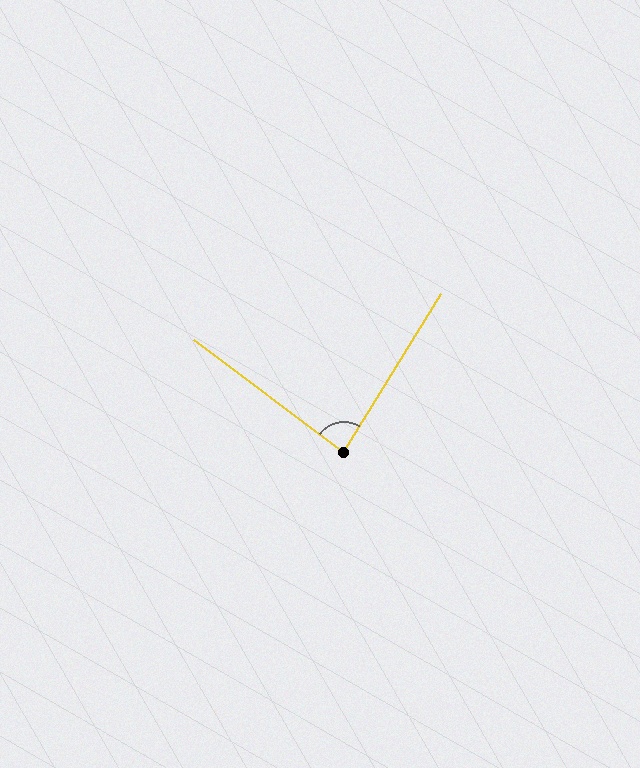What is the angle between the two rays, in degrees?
Approximately 85 degrees.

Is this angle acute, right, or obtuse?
It is acute.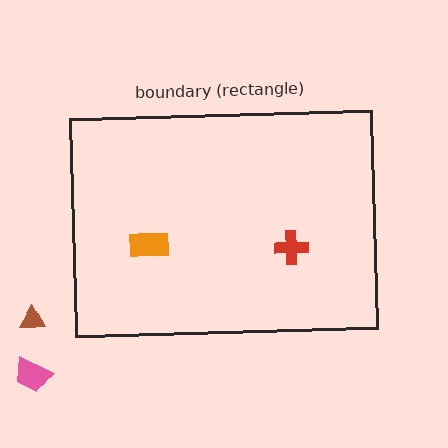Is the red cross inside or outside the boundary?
Inside.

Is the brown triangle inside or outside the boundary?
Outside.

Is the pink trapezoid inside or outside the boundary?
Outside.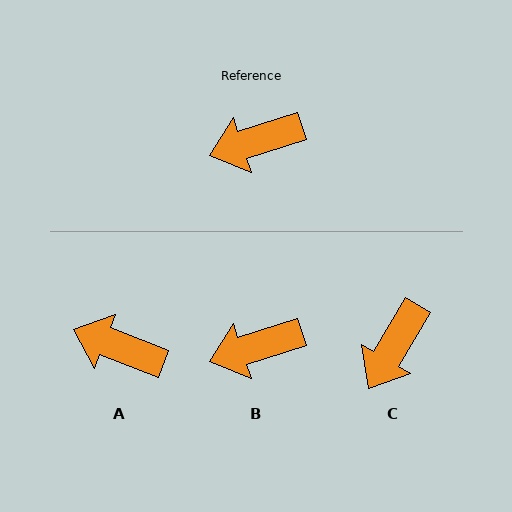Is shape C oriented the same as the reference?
No, it is off by about 42 degrees.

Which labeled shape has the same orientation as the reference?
B.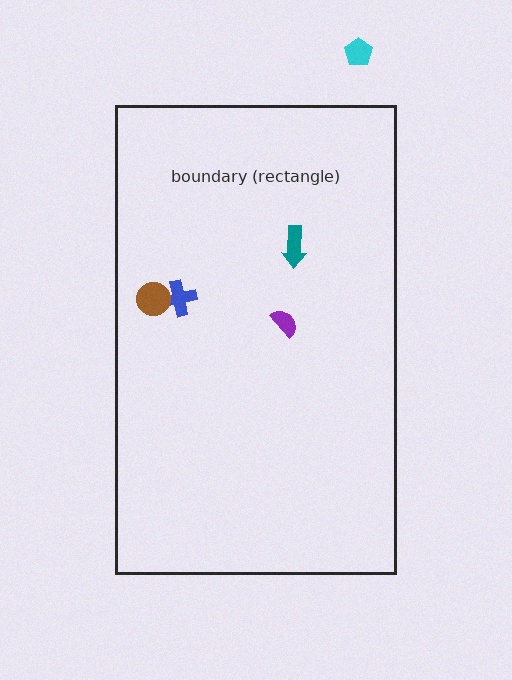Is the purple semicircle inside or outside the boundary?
Inside.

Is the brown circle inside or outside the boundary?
Inside.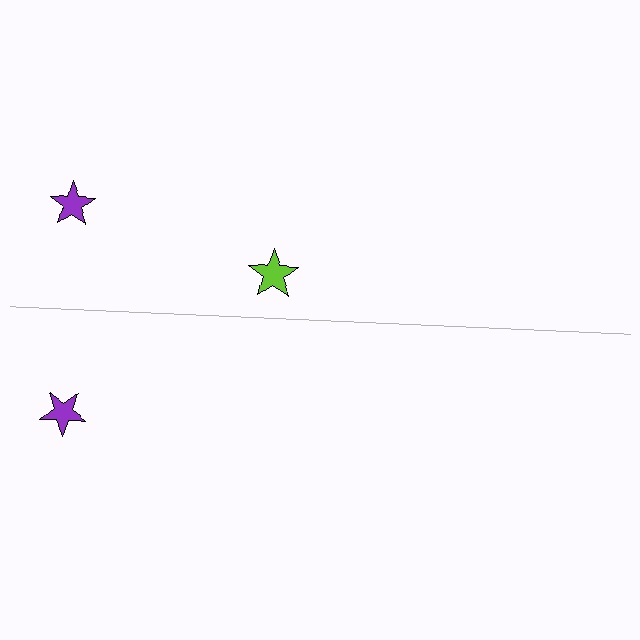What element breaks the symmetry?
A lime star is missing from the bottom side.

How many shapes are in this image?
There are 3 shapes in this image.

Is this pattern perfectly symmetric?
No, the pattern is not perfectly symmetric. A lime star is missing from the bottom side.